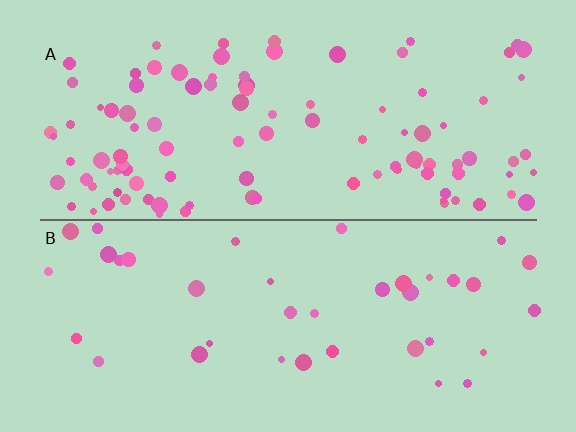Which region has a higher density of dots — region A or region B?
A (the top).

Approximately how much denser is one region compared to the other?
Approximately 2.8× — region A over region B.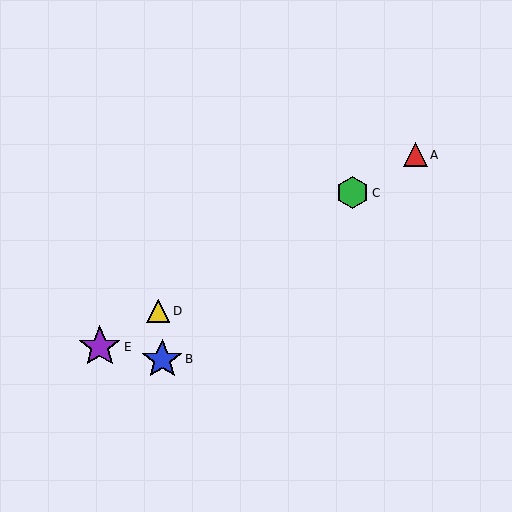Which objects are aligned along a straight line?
Objects A, C, D, E are aligned along a straight line.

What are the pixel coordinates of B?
Object B is at (162, 360).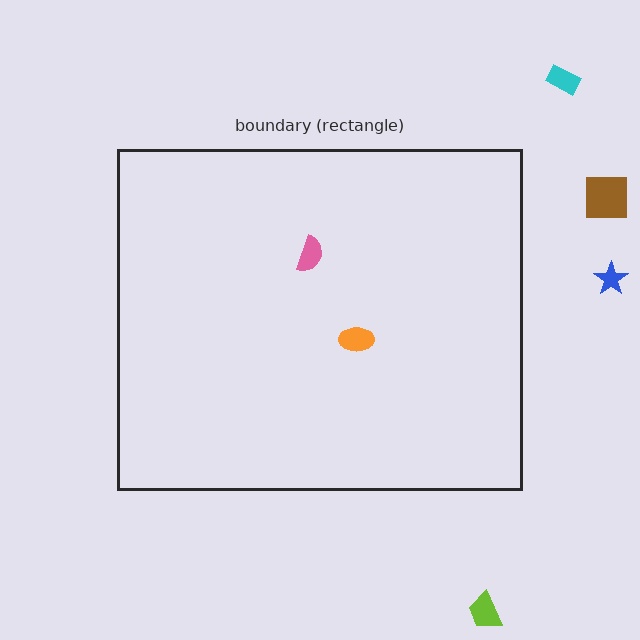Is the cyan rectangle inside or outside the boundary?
Outside.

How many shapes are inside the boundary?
2 inside, 4 outside.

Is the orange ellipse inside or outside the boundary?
Inside.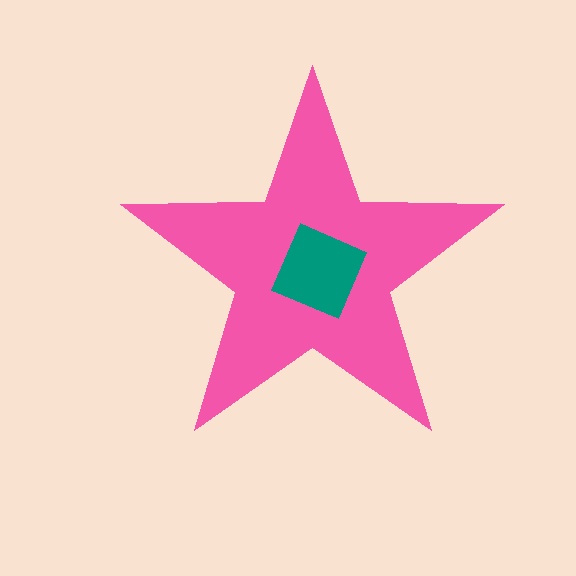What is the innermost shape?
The teal square.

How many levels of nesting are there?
2.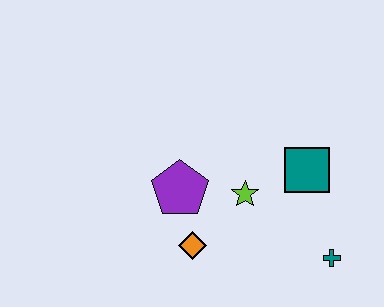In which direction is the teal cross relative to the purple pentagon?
The teal cross is to the right of the purple pentagon.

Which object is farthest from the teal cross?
The purple pentagon is farthest from the teal cross.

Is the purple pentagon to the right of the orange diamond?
No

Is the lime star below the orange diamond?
No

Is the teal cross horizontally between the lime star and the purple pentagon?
No